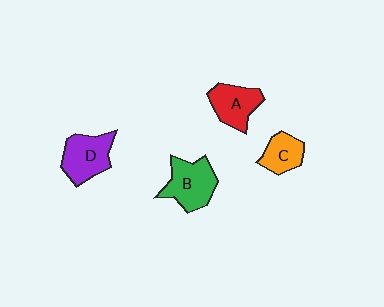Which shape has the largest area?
Shape B (green).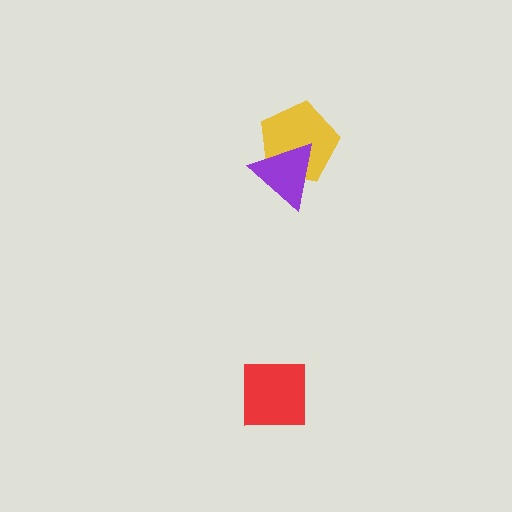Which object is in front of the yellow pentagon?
The purple triangle is in front of the yellow pentagon.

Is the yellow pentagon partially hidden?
Yes, it is partially covered by another shape.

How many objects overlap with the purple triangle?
1 object overlaps with the purple triangle.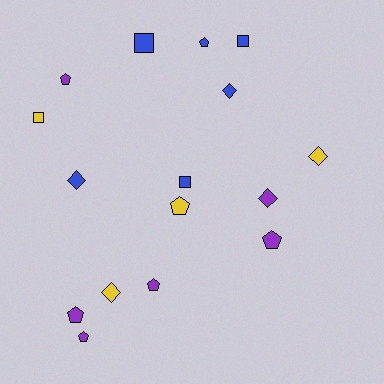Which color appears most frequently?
Purple, with 6 objects.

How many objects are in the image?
There are 16 objects.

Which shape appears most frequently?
Pentagon, with 7 objects.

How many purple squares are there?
There are no purple squares.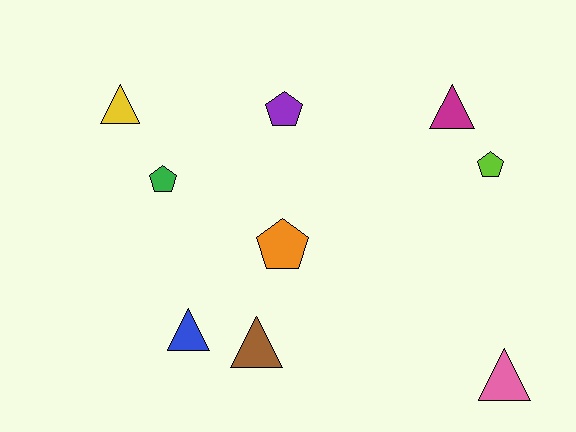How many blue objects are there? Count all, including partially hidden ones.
There is 1 blue object.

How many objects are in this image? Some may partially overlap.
There are 9 objects.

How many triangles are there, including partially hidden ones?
There are 5 triangles.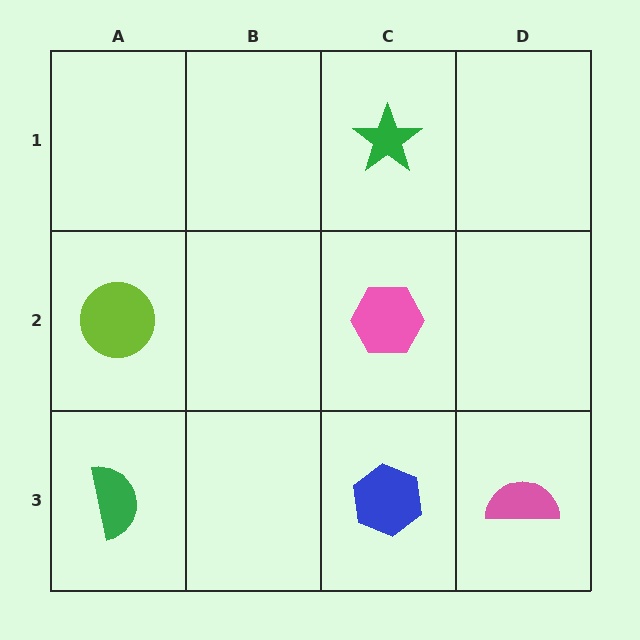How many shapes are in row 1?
1 shape.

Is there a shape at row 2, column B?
No, that cell is empty.